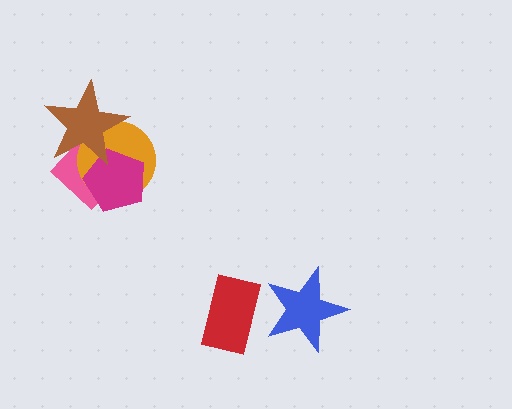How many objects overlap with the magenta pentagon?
3 objects overlap with the magenta pentagon.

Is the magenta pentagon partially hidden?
Yes, it is partially covered by another shape.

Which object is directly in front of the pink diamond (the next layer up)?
The orange circle is directly in front of the pink diamond.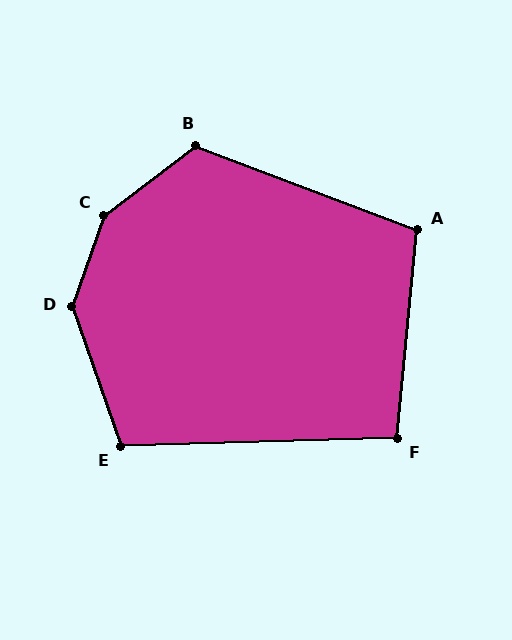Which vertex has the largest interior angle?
C, at approximately 147 degrees.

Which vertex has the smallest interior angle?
F, at approximately 97 degrees.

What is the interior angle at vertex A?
Approximately 105 degrees (obtuse).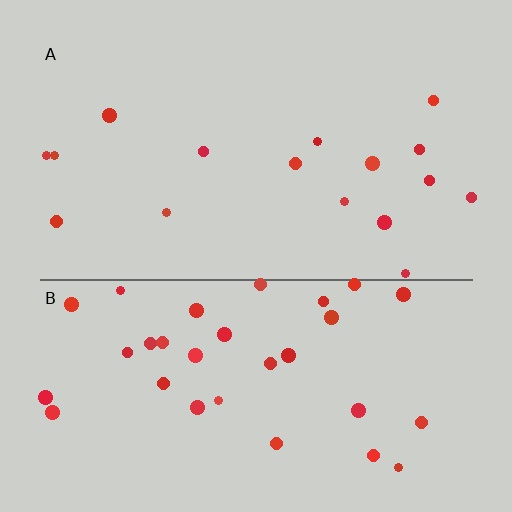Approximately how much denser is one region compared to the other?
Approximately 1.9× — region B over region A.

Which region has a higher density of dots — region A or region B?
B (the bottom).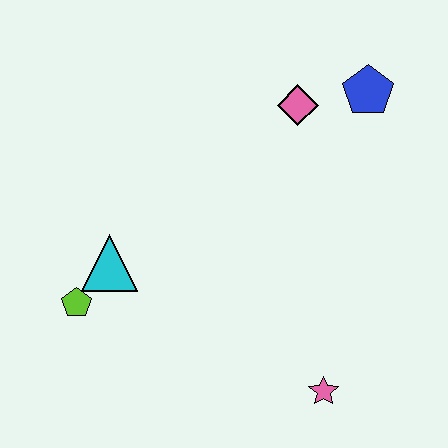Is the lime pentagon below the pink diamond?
Yes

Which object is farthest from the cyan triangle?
The blue pentagon is farthest from the cyan triangle.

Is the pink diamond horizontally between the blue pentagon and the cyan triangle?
Yes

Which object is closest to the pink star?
The cyan triangle is closest to the pink star.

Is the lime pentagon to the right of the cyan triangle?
No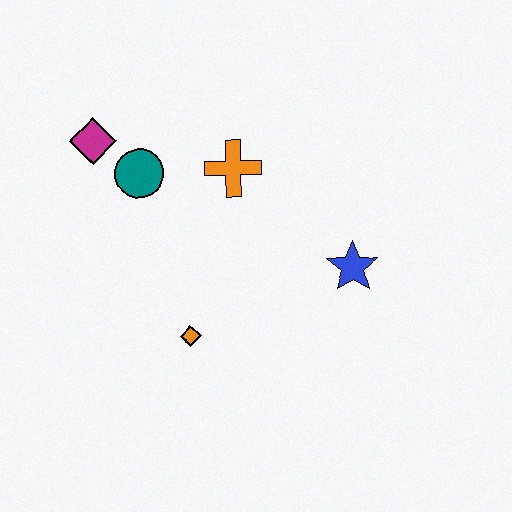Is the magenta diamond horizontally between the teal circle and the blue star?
No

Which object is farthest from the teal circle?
The blue star is farthest from the teal circle.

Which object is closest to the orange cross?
The teal circle is closest to the orange cross.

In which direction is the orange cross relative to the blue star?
The orange cross is to the left of the blue star.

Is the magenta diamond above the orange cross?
Yes